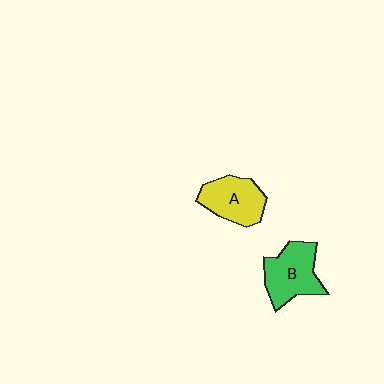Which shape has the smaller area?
Shape A (yellow).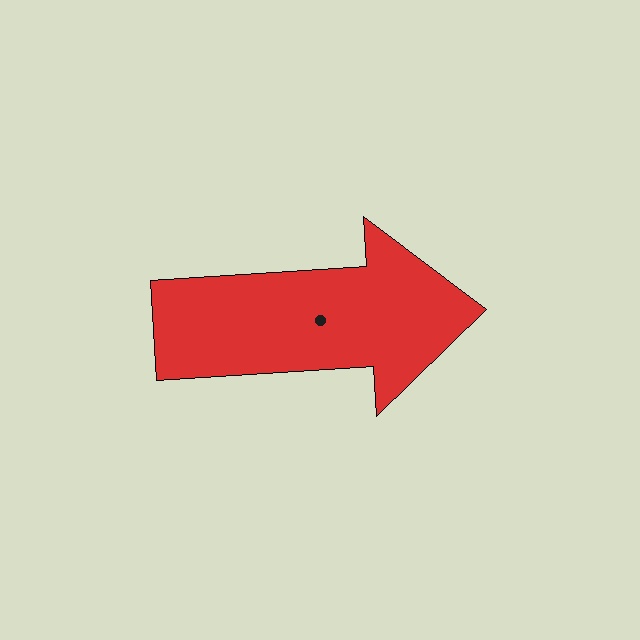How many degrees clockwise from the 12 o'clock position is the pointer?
Approximately 86 degrees.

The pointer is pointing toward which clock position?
Roughly 3 o'clock.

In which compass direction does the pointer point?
East.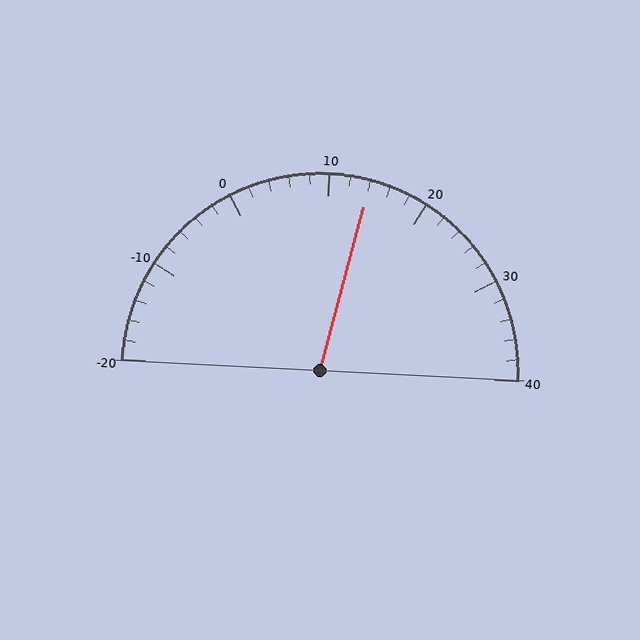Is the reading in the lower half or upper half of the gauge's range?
The reading is in the upper half of the range (-20 to 40).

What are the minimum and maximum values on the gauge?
The gauge ranges from -20 to 40.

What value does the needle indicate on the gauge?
The needle indicates approximately 14.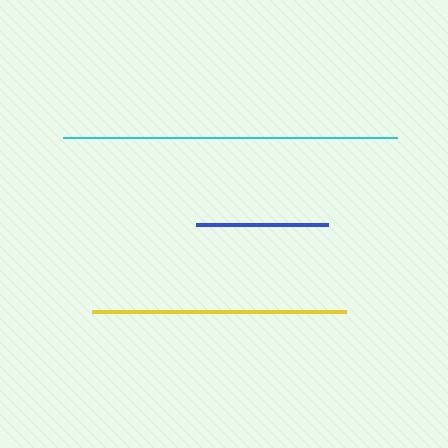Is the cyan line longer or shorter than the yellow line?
The cyan line is longer than the yellow line.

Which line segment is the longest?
The cyan line is the longest at approximately 334 pixels.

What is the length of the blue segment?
The blue segment is approximately 133 pixels long.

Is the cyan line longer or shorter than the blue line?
The cyan line is longer than the blue line.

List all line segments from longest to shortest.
From longest to shortest: cyan, yellow, blue.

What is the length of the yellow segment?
The yellow segment is approximately 253 pixels long.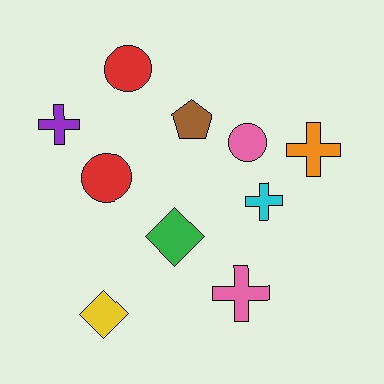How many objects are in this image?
There are 10 objects.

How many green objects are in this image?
There is 1 green object.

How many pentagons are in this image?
There is 1 pentagon.